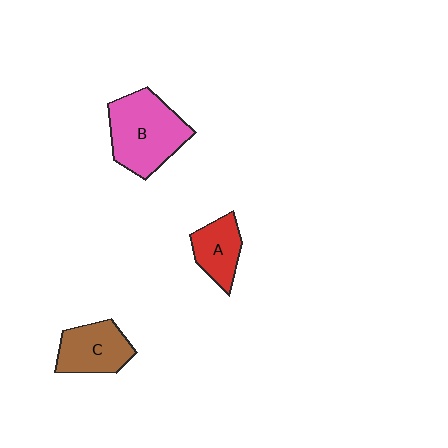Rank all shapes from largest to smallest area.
From largest to smallest: B (pink), C (brown), A (red).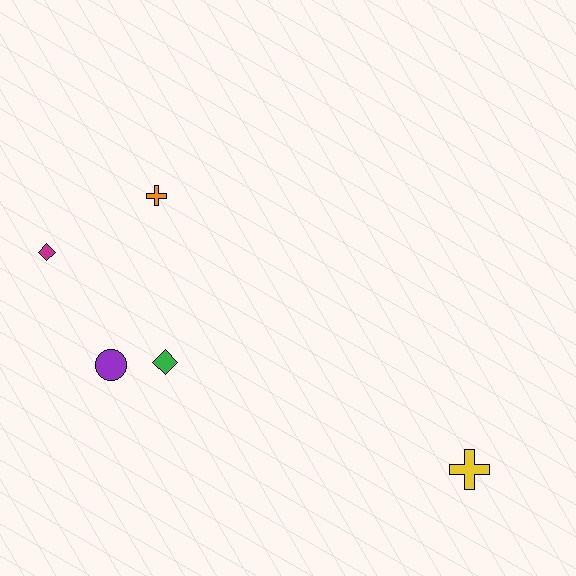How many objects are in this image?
There are 5 objects.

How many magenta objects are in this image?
There is 1 magenta object.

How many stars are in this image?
There are no stars.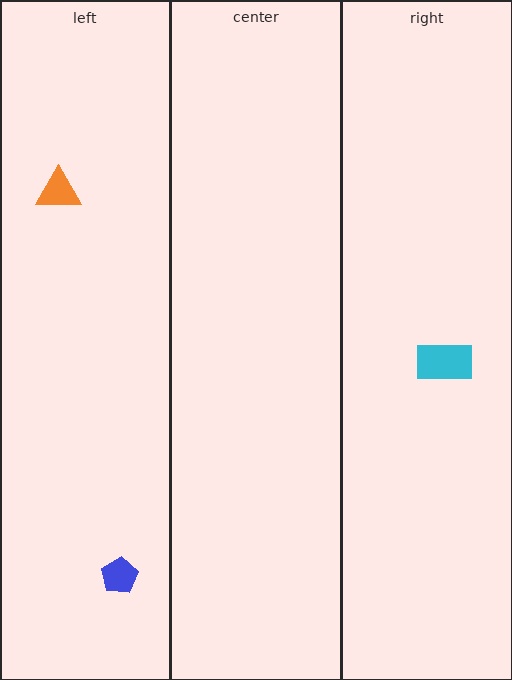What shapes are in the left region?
The orange triangle, the blue pentagon.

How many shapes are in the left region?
2.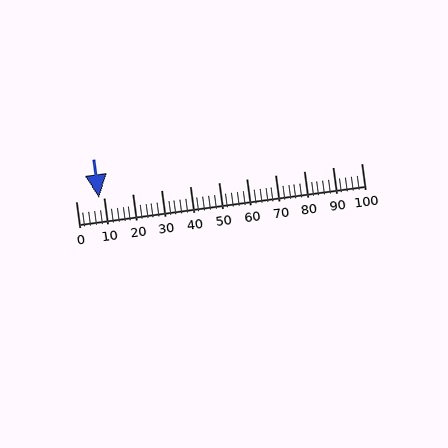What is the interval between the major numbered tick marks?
The major tick marks are spaced 10 units apart.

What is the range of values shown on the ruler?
The ruler shows values from 0 to 100.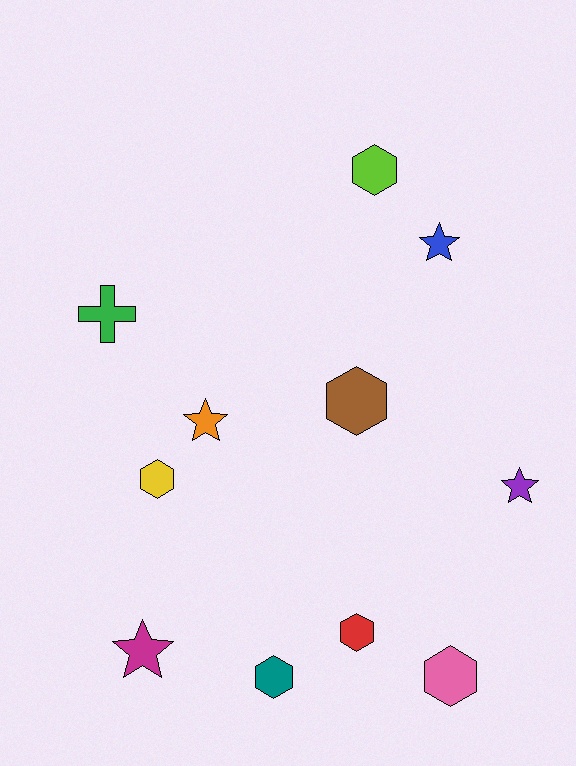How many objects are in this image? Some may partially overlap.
There are 11 objects.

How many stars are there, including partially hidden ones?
There are 4 stars.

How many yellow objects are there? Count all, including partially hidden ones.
There is 1 yellow object.